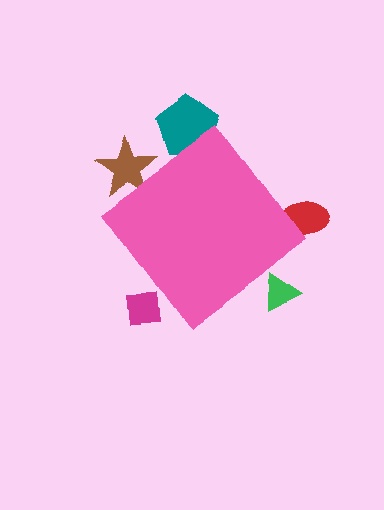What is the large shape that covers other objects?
A pink diamond.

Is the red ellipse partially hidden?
Yes, the red ellipse is partially hidden behind the pink diamond.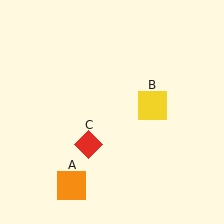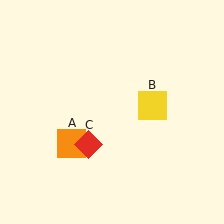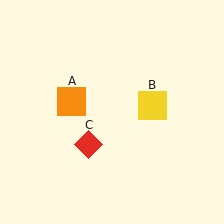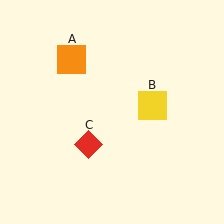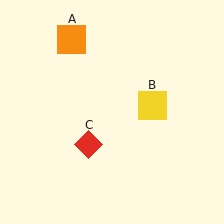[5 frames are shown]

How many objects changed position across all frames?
1 object changed position: orange square (object A).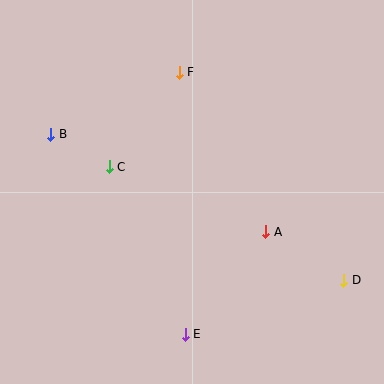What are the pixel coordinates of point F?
Point F is at (179, 72).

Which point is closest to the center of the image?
Point A at (266, 232) is closest to the center.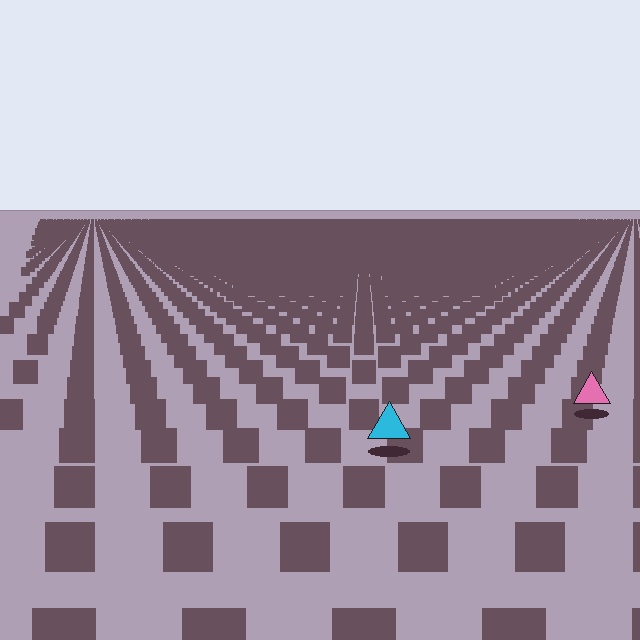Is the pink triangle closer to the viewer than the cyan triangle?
No. The cyan triangle is closer — you can tell from the texture gradient: the ground texture is coarser near it.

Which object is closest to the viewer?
The cyan triangle is closest. The texture marks near it are larger and more spread out.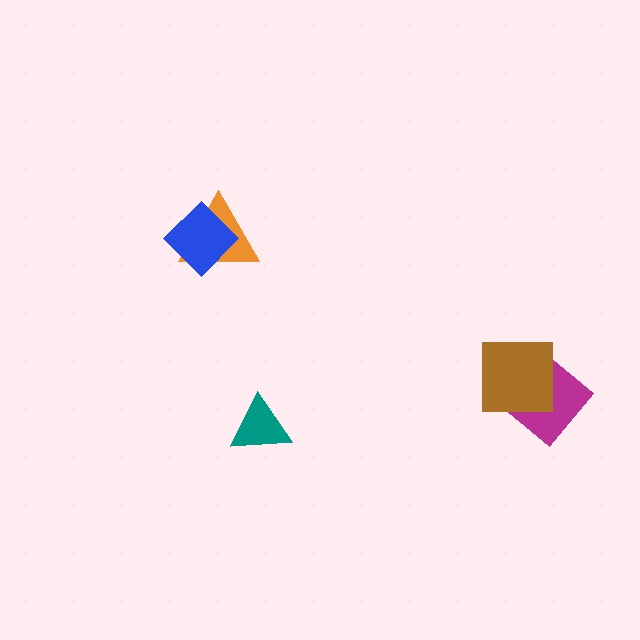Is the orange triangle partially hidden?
Yes, it is partially covered by another shape.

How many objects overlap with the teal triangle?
0 objects overlap with the teal triangle.